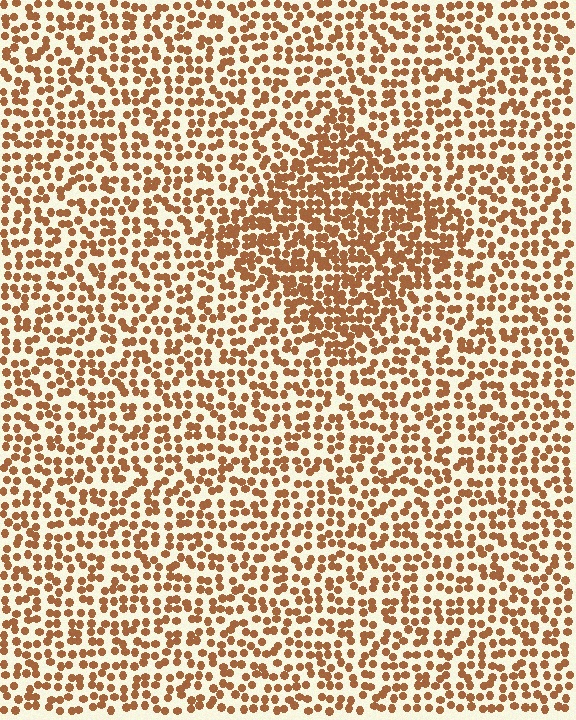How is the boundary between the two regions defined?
The boundary is defined by a change in element density (approximately 1.7x ratio). All elements are the same color, size, and shape.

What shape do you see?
I see a diamond.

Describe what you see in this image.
The image contains small brown elements arranged at two different densities. A diamond-shaped region is visible where the elements are more densely packed than the surrounding area.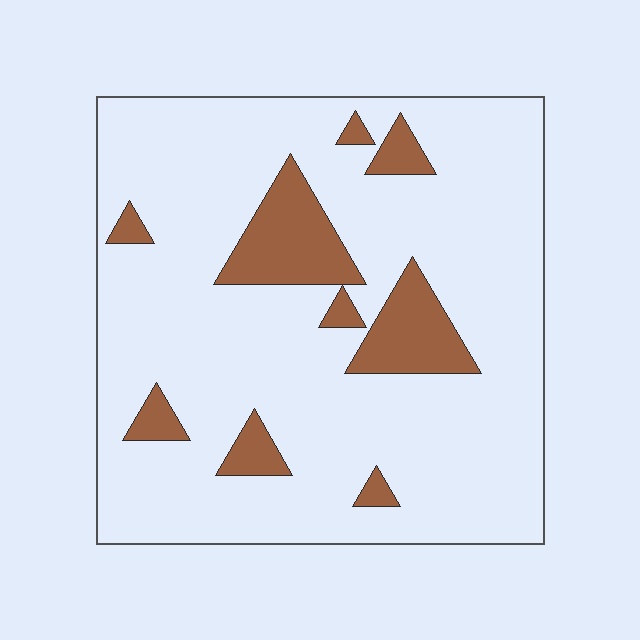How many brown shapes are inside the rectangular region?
9.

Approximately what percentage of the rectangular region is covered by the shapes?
Approximately 15%.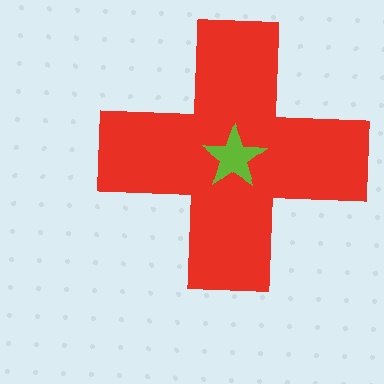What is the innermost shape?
The lime star.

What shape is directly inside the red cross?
The lime star.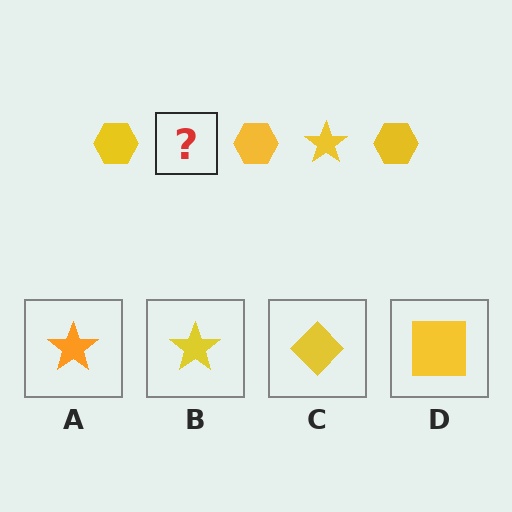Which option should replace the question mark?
Option B.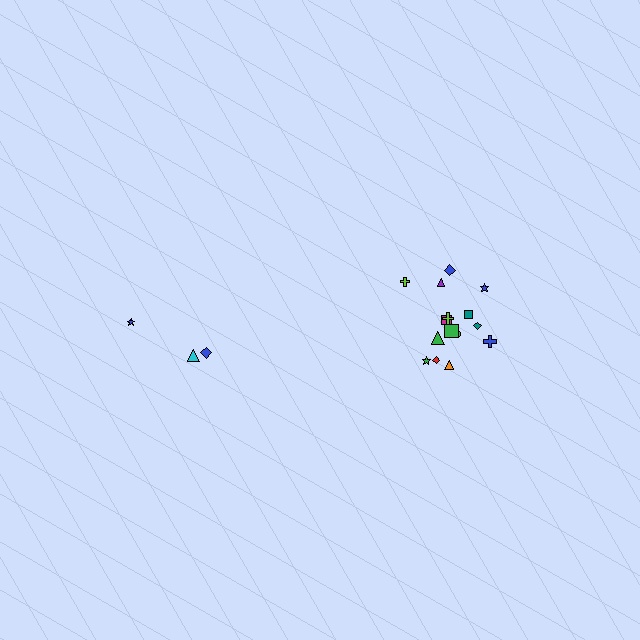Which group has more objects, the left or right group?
The right group.